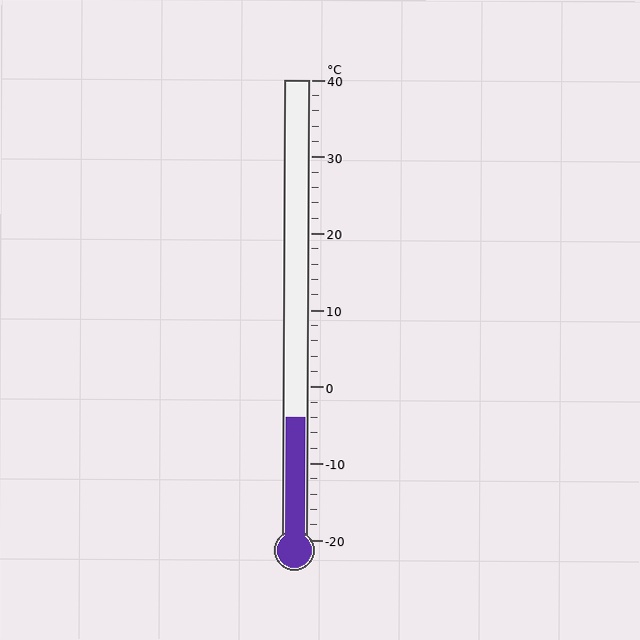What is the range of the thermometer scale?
The thermometer scale ranges from -20°C to 40°C.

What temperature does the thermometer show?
The thermometer shows approximately -4°C.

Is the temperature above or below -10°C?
The temperature is above -10°C.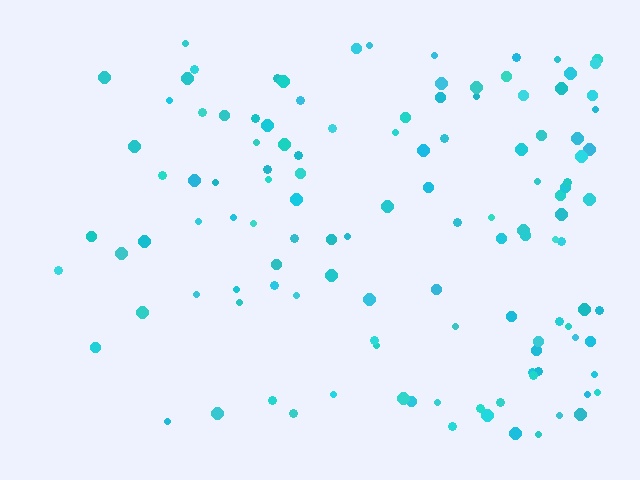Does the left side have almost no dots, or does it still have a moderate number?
Still a moderate number, just noticeably fewer than the right.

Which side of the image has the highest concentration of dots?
The right.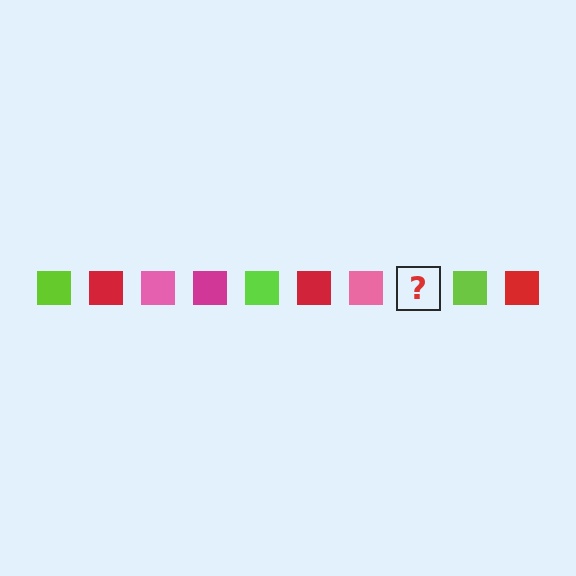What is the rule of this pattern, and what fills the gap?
The rule is that the pattern cycles through lime, red, pink, magenta squares. The gap should be filled with a magenta square.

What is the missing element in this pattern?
The missing element is a magenta square.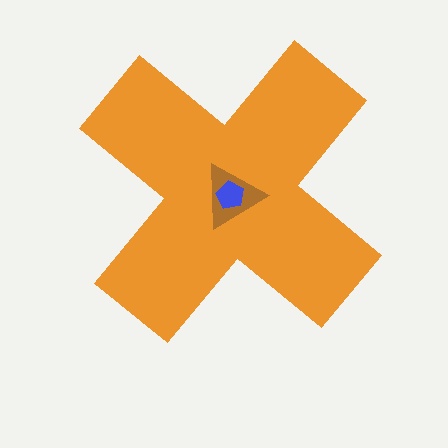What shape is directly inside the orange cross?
The brown triangle.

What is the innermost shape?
The blue pentagon.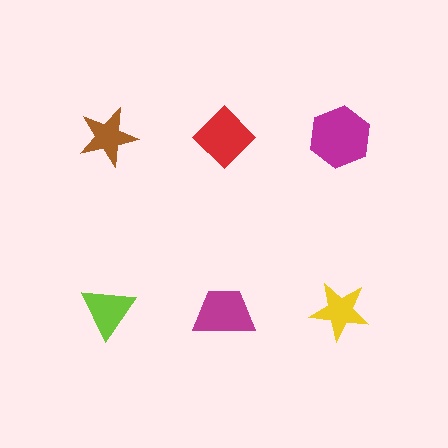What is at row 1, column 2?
A red diamond.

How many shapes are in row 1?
3 shapes.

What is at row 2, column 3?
A yellow star.